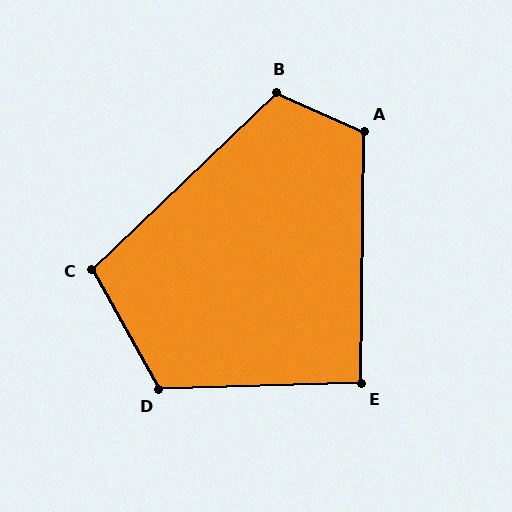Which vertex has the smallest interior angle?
E, at approximately 92 degrees.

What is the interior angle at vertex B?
Approximately 112 degrees (obtuse).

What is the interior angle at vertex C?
Approximately 105 degrees (obtuse).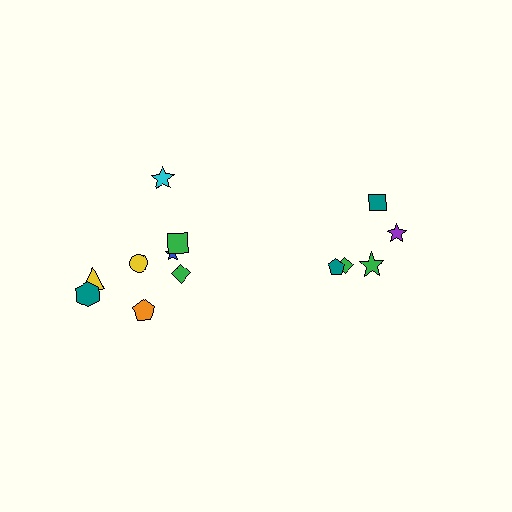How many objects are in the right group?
There are 5 objects.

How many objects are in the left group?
There are 8 objects.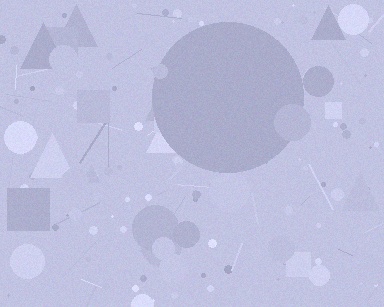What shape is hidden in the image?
A circle is hidden in the image.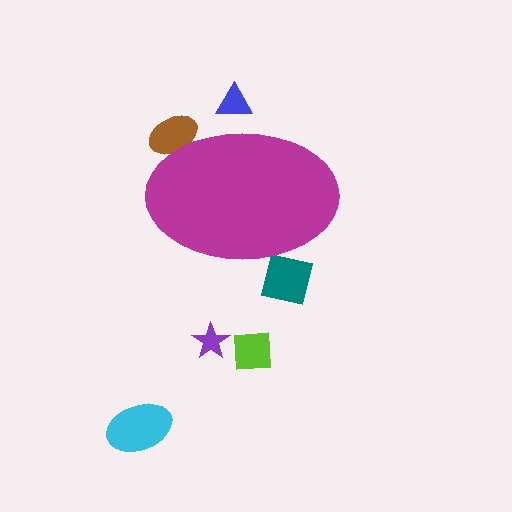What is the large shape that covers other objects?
A magenta ellipse.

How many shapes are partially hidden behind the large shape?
3 shapes are partially hidden.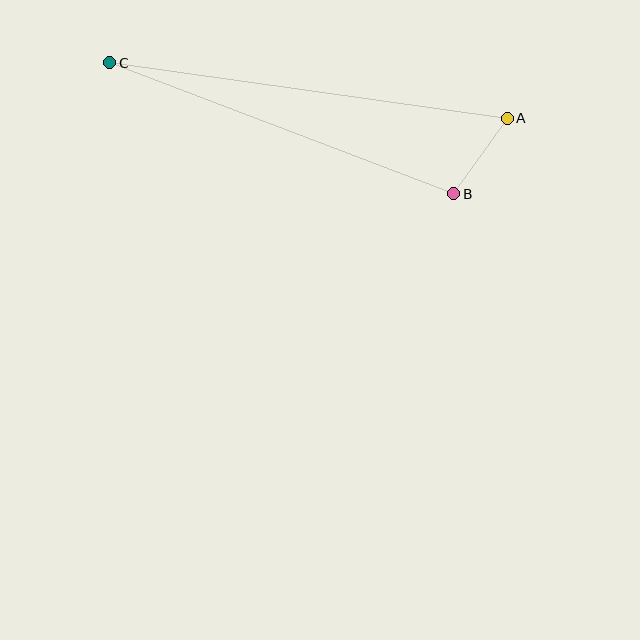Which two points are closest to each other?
Points A and B are closest to each other.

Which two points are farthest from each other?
Points A and C are farthest from each other.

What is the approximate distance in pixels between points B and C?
The distance between B and C is approximately 368 pixels.